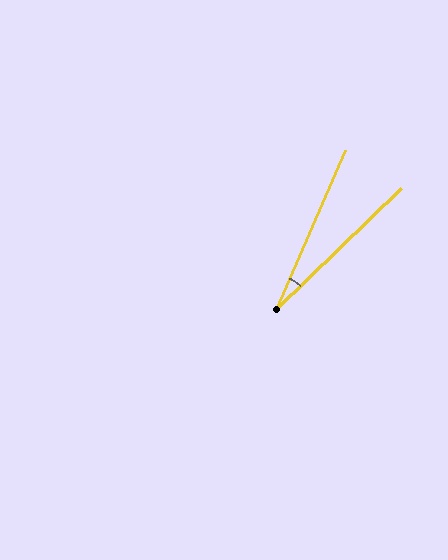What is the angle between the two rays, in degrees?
Approximately 23 degrees.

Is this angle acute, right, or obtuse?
It is acute.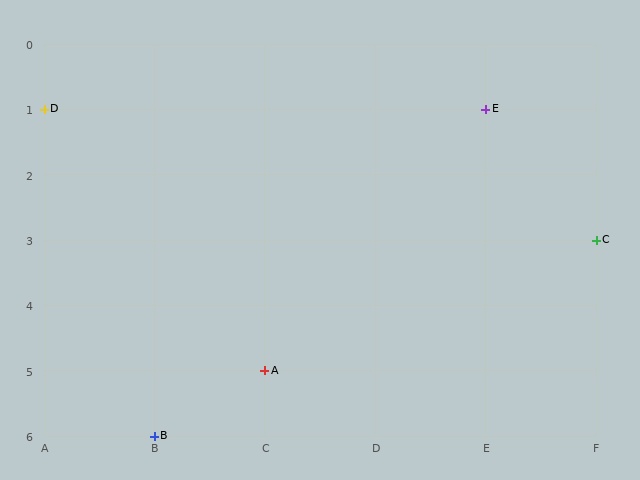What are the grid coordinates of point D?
Point D is at grid coordinates (A, 1).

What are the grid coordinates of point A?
Point A is at grid coordinates (C, 5).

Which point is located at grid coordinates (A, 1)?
Point D is at (A, 1).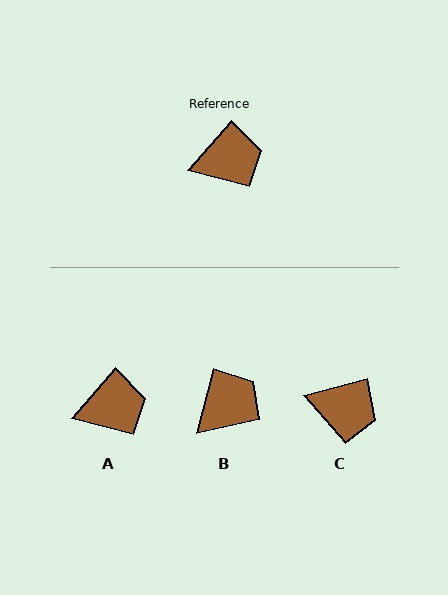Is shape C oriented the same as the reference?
No, it is off by about 34 degrees.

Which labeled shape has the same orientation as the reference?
A.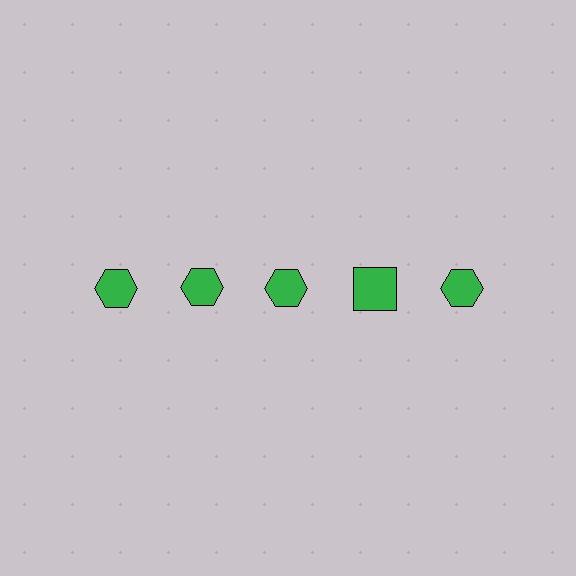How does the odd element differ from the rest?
It has a different shape: square instead of hexagon.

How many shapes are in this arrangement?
There are 5 shapes arranged in a grid pattern.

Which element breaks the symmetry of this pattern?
The green square in the top row, second from right column breaks the symmetry. All other shapes are green hexagons.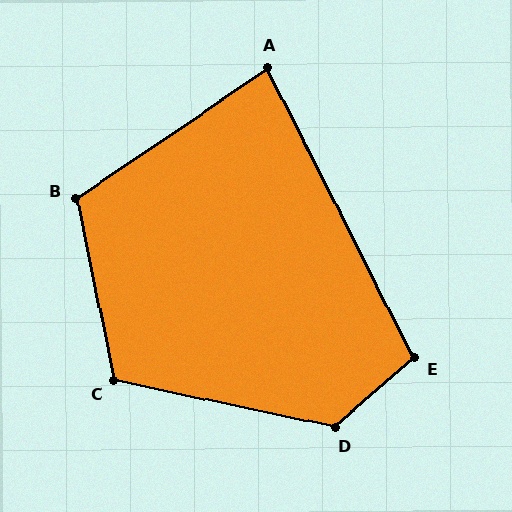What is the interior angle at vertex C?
Approximately 114 degrees (obtuse).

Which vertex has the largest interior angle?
D, at approximately 127 degrees.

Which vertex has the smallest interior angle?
A, at approximately 83 degrees.